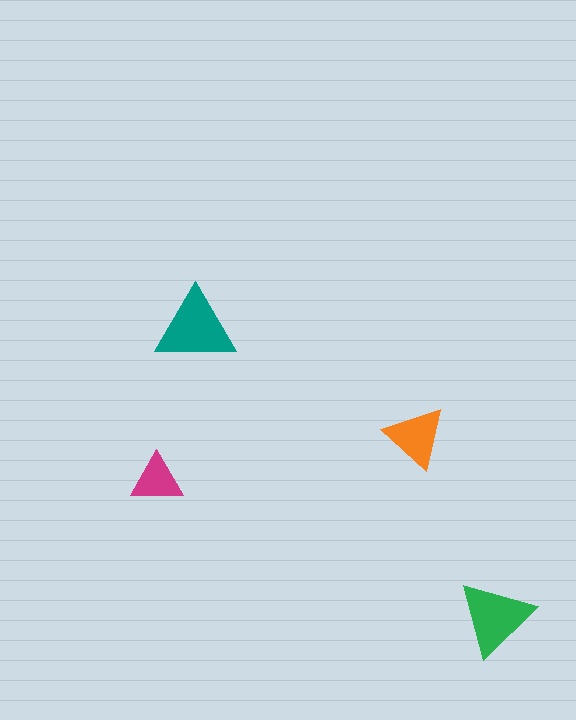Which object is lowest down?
The green triangle is bottommost.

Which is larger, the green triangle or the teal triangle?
The teal one.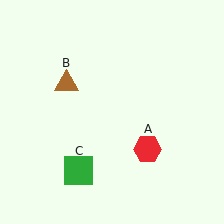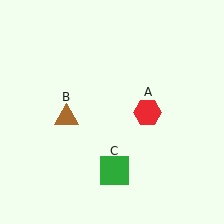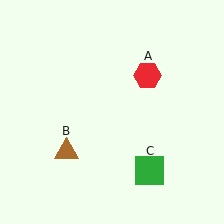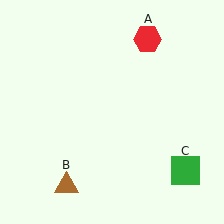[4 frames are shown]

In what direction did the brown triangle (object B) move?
The brown triangle (object B) moved down.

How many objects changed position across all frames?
3 objects changed position: red hexagon (object A), brown triangle (object B), green square (object C).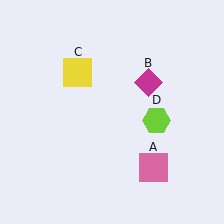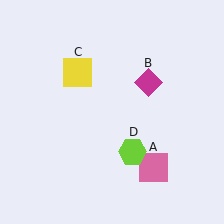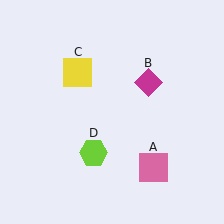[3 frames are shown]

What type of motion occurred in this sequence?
The lime hexagon (object D) rotated clockwise around the center of the scene.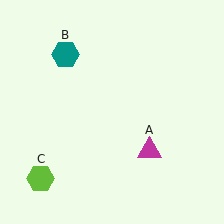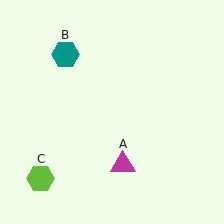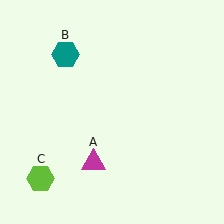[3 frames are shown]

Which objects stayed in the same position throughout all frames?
Teal hexagon (object B) and lime hexagon (object C) remained stationary.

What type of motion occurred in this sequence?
The magenta triangle (object A) rotated clockwise around the center of the scene.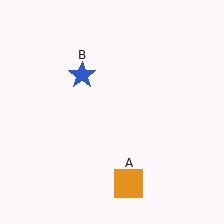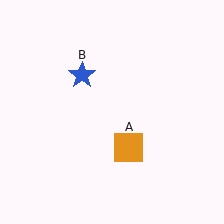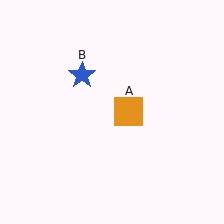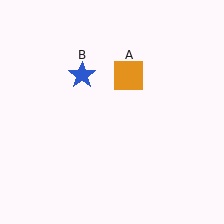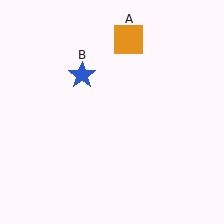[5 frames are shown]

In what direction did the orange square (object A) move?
The orange square (object A) moved up.